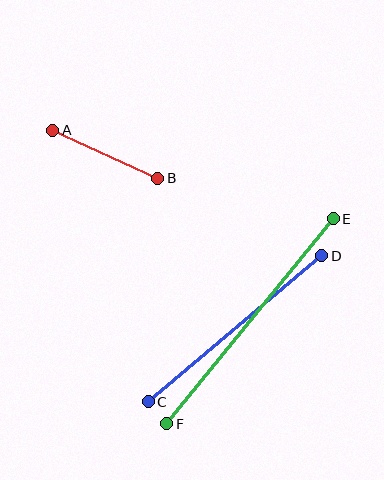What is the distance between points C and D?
The distance is approximately 227 pixels.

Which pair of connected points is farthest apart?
Points E and F are farthest apart.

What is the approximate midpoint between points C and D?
The midpoint is at approximately (235, 329) pixels.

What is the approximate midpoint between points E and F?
The midpoint is at approximately (250, 321) pixels.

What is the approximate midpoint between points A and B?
The midpoint is at approximately (105, 154) pixels.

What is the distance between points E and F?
The distance is approximately 264 pixels.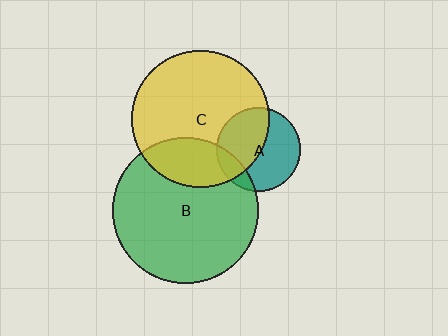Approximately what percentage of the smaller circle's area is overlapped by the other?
Approximately 25%.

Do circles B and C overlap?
Yes.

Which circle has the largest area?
Circle B (green).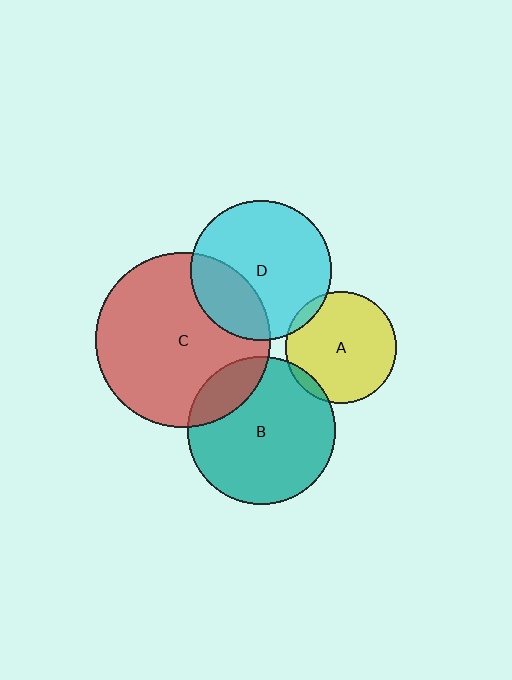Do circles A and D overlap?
Yes.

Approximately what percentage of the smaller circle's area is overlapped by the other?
Approximately 5%.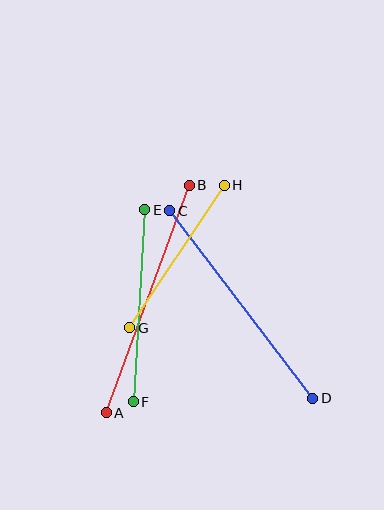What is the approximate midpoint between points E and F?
The midpoint is at approximately (139, 306) pixels.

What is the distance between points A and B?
The distance is approximately 242 pixels.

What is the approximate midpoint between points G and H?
The midpoint is at approximately (177, 257) pixels.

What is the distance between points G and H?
The distance is approximately 171 pixels.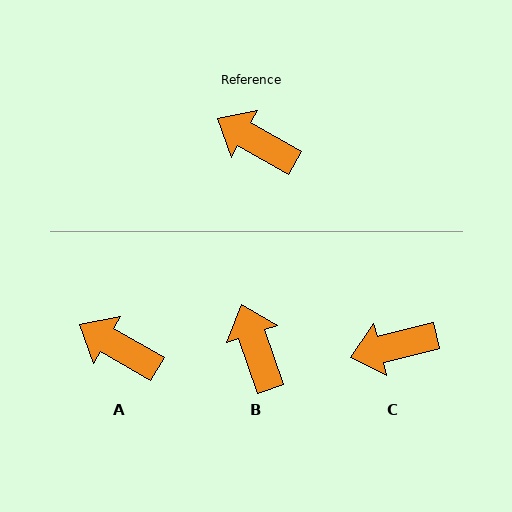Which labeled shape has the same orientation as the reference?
A.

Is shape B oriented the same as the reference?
No, it is off by about 42 degrees.